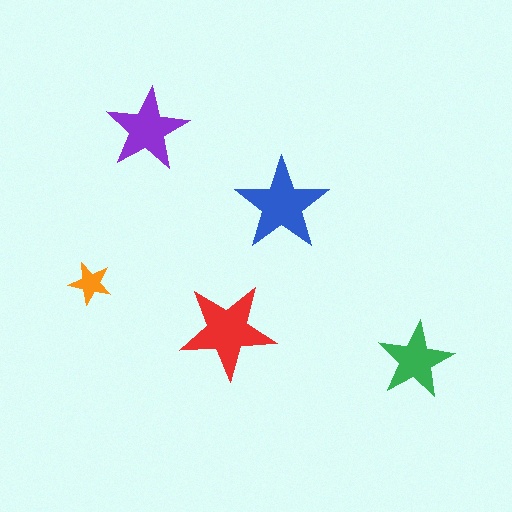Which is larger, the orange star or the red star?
The red one.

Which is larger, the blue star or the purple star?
The blue one.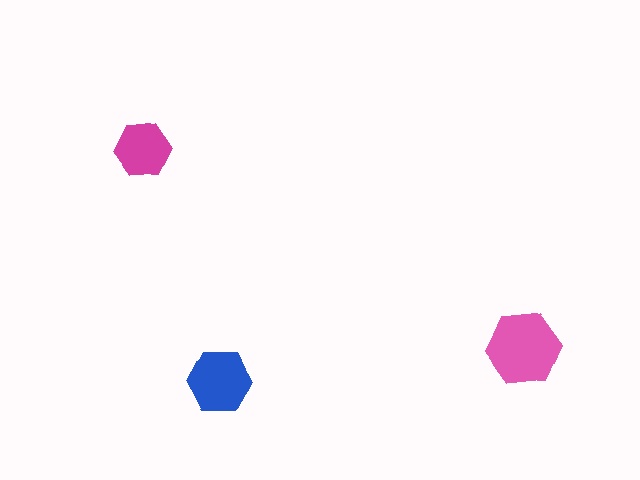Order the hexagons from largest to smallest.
the pink one, the blue one, the magenta one.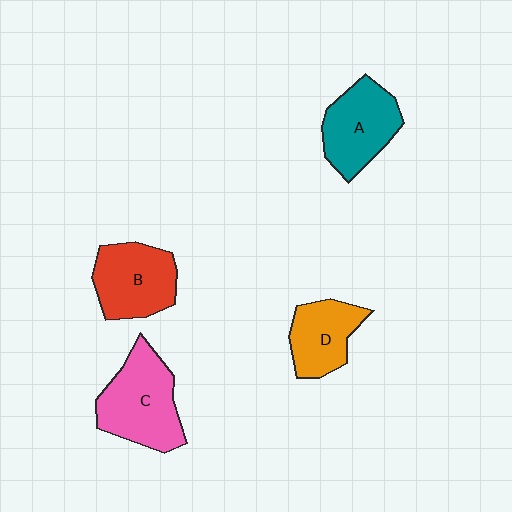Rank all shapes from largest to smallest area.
From largest to smallest: C (pink), B (red), A (teal), D (orange).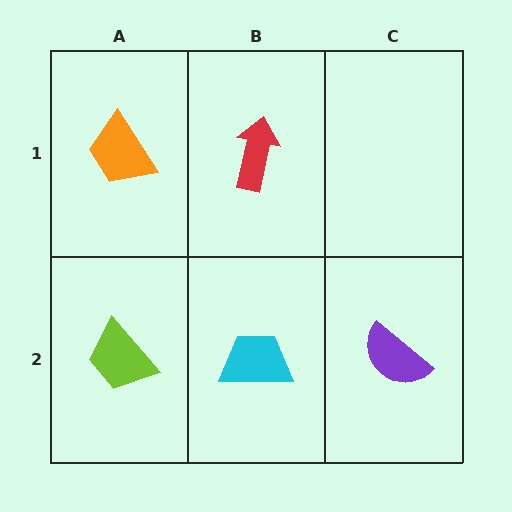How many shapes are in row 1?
2 shapes.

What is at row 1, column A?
An orange trapezoid.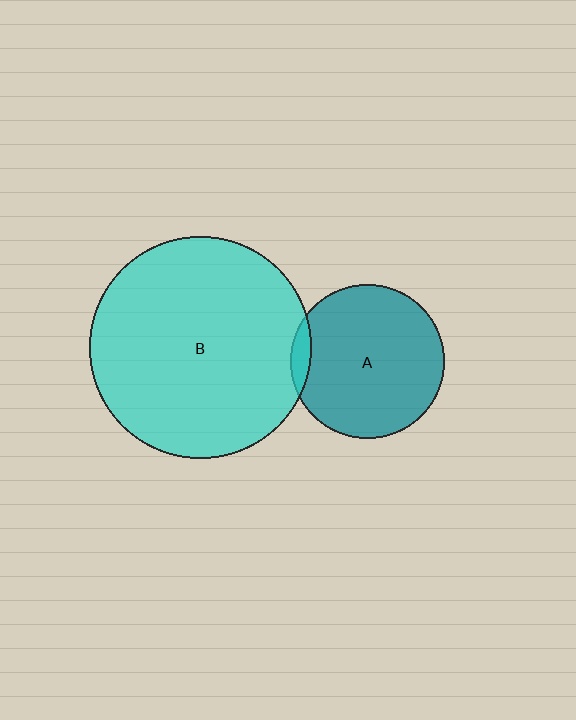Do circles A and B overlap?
Yes.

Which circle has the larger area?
Circle B (cyan).